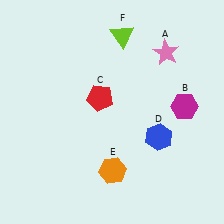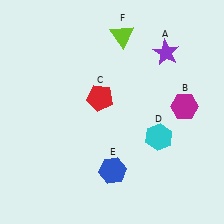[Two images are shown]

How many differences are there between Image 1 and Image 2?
There are 3 differences between the two images.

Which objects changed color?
A changed from pink to purple. D changed from blue to cyan. E changed from orange to blue.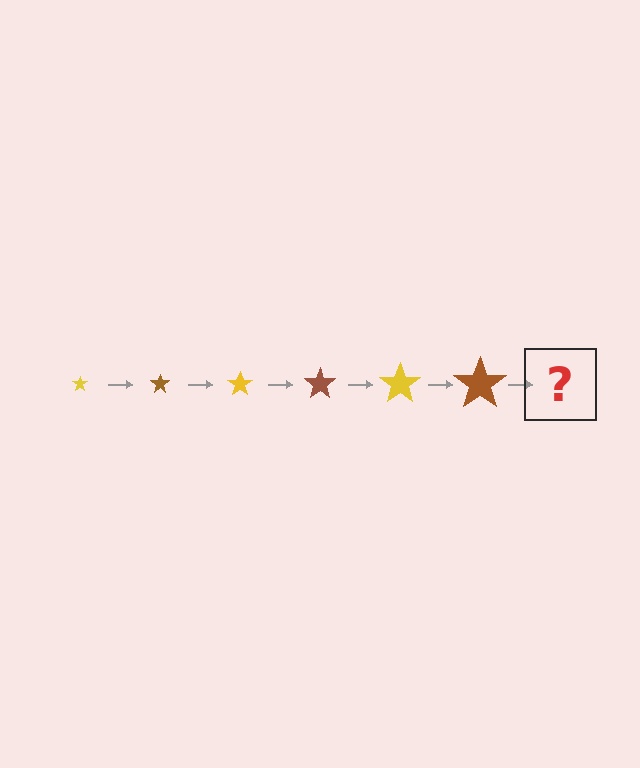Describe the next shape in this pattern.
It should be a yellow star, larger than the previous one.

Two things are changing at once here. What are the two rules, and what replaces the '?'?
The two rules are that the star grows larger each step and the color cycles through yellow and brown. The '?' should be a yellow star, larger than the previous one.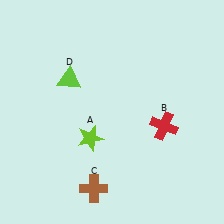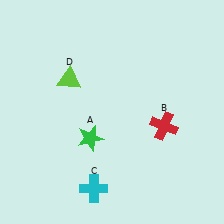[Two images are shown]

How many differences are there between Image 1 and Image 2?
There are 2 differences between the two images.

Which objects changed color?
A changed from lime to green. C changed from brown to cyan.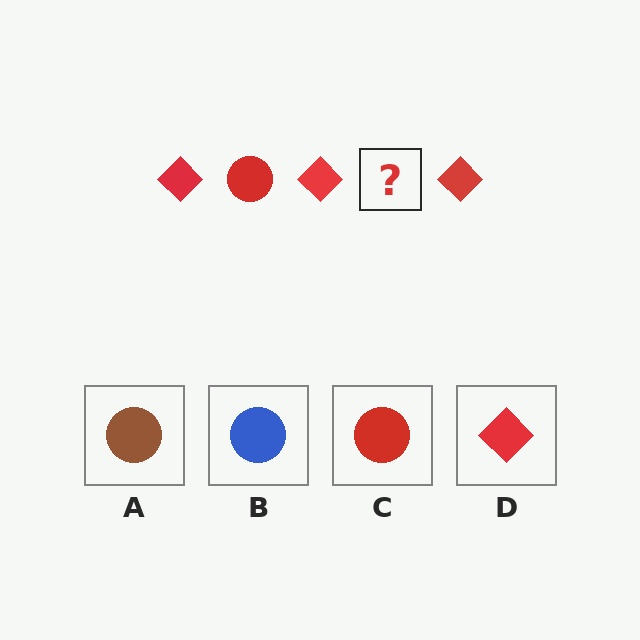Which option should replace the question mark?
Option C.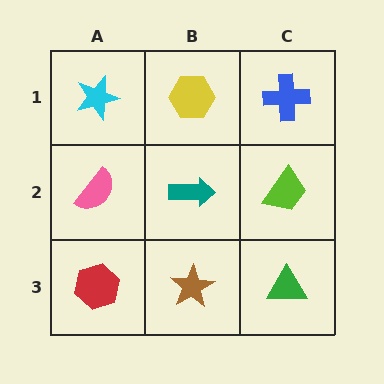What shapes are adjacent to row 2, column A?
A cyan star (row 1, column A), a red hexagon (row 3, column A), a teal arrow (row 2, column B).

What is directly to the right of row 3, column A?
A brown star.